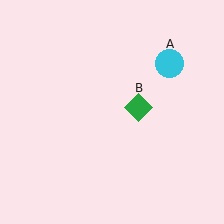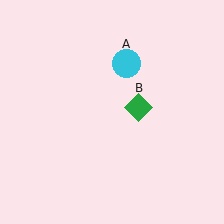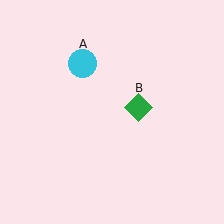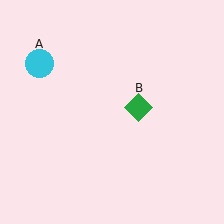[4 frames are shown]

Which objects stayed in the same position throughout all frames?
Green diamond (object B) remained stationary.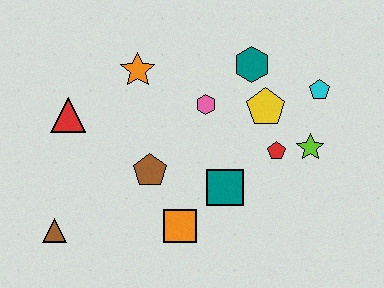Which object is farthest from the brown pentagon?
The cyan pentagon is farthest from the brown pentagon.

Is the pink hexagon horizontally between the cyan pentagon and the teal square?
No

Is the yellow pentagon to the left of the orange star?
No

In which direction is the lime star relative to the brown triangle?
The lime star is to the right of the brown triangle.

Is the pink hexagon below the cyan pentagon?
Yes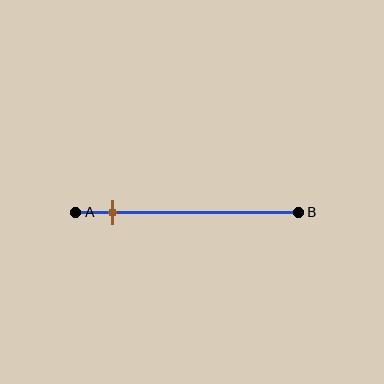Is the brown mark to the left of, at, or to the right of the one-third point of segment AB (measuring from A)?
The brown mark is to the left of the one-third point of segment AB.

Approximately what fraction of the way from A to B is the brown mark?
The brown mark is approximately 15% of the way from A to B.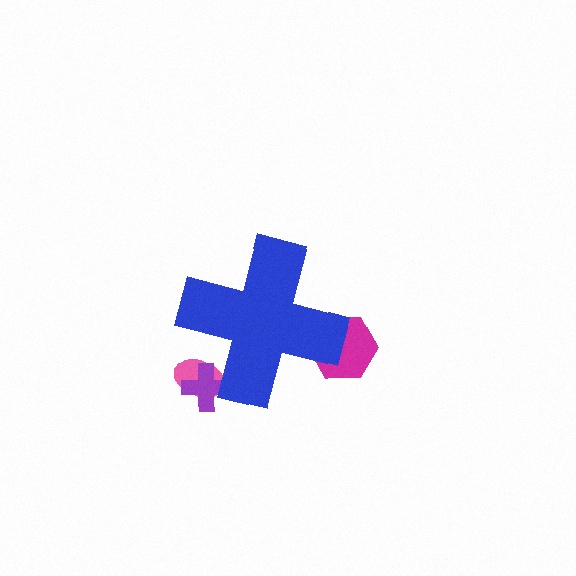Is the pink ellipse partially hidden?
Yes, the pink ellipse is partially hidden behind the blue cross.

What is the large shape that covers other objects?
A blue cross.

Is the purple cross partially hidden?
Yes, the purple cross is partially hidden behind the blue cross.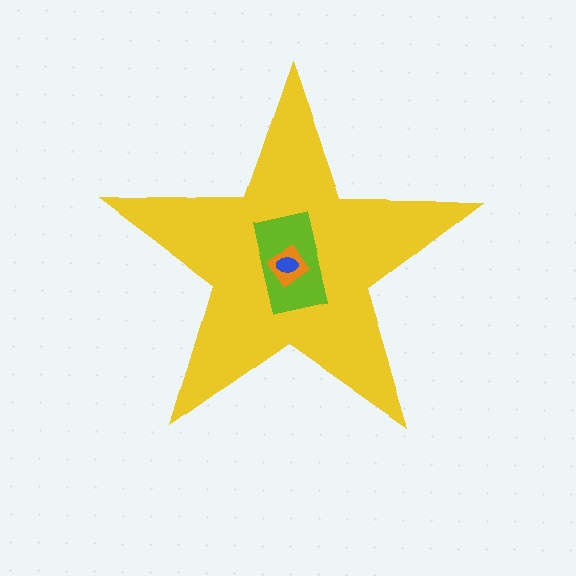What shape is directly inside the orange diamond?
The blue ellipse.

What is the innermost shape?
The blue ellipse.